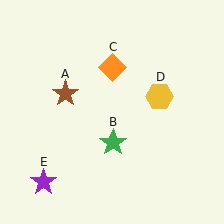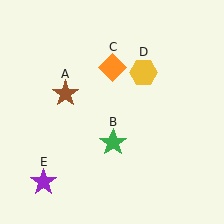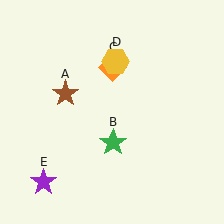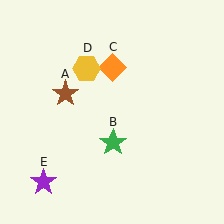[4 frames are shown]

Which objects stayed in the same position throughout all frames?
Brown star (object A) and green star (object B) and orange diamond (object C) and purple star (object E) remained stationary.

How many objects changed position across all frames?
1 object changed position: yellow hexagon (object D).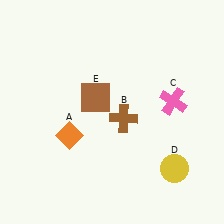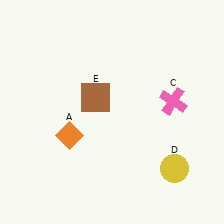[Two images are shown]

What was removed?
The brown cross (B) was removed in Image 2.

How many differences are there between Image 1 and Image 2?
There is 1 difference between the two images.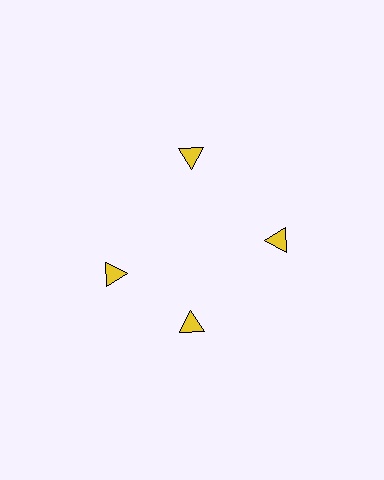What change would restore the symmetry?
The symmetry would be restored by rotating it back into even spacing with its neighbors so that all 4 triangles sit at equal angles and equal distance from the center.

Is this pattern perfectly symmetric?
No. The 4 yellow triangles are arranged in a ring, but one element near the 9 o'clock position is rotated out of alignment along the ring, breaking the 4-fold rotational symmetry.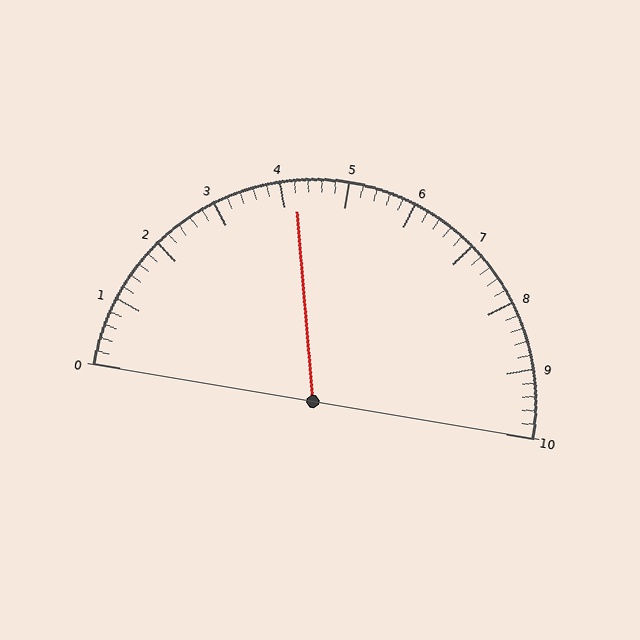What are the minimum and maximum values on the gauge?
The gauge ranges from 0 to 10.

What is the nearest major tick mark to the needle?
The nearest major tick mark is 4.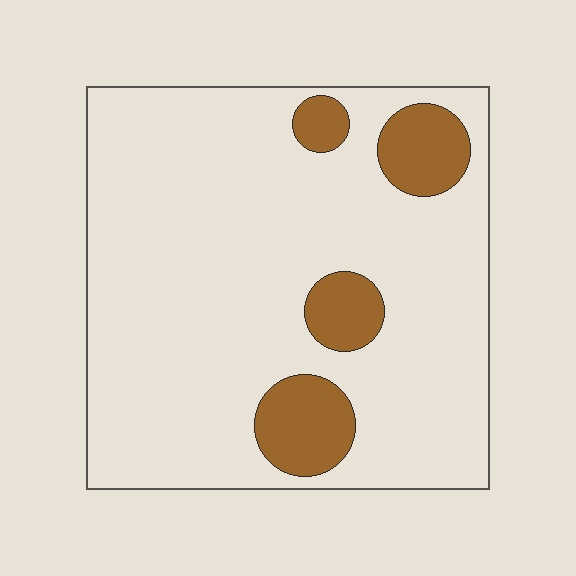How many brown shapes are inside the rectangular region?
4.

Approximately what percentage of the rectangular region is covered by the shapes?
Approximately 15%.